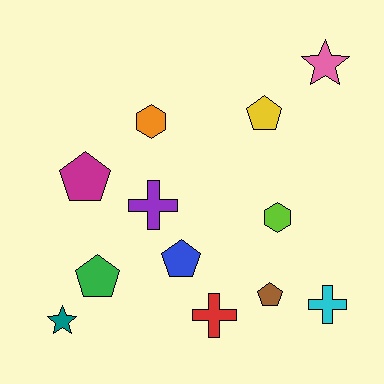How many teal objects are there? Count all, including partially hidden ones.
There is 1 teal object.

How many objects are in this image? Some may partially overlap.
There are 12 objects.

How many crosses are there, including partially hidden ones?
There are 3 crosses.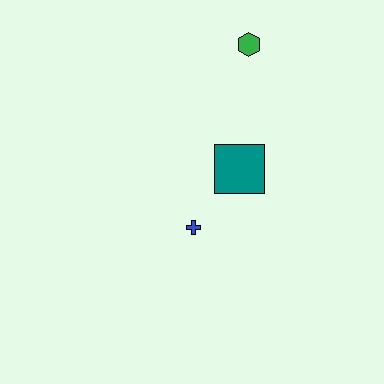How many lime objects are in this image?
There are no lime objects.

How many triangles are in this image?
There are no triangles.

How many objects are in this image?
There are 3 objects.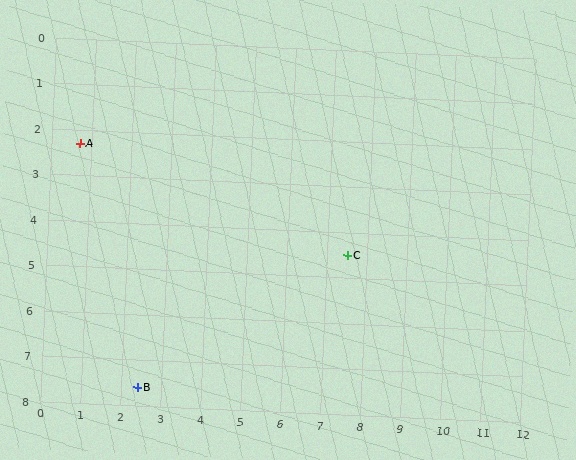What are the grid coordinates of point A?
Point A is at approximately (0.7, 2.3).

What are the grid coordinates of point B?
Point B is at approximately (2.4, 7.6).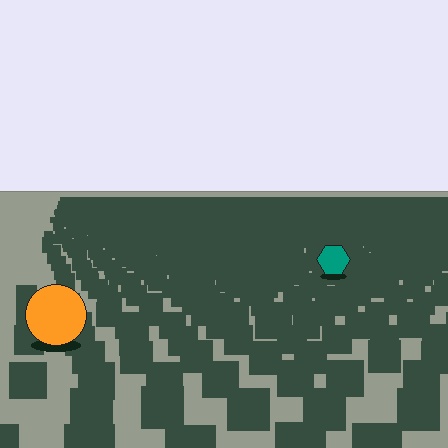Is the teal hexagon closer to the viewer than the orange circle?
No. The orange circle is closer — you can tell from the texture gradient: the ground texture is coarser near it.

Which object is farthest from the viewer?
The teal hexagon is farthest from the viewer. It appears smaller and the ground texture around it is denser.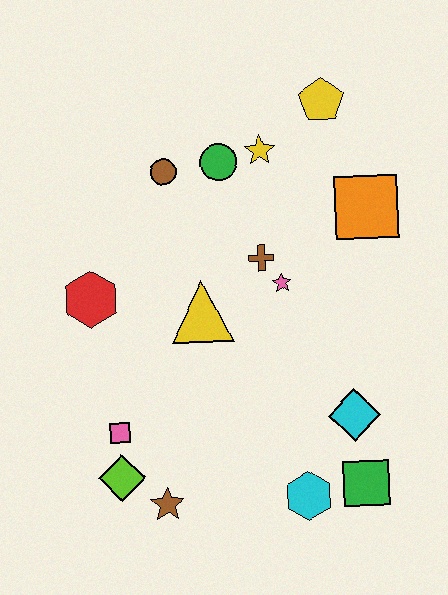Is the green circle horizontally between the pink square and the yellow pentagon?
Yes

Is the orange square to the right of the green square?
Yes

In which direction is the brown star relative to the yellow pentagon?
The brown star is below the yellow pentagon.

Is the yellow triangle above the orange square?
No